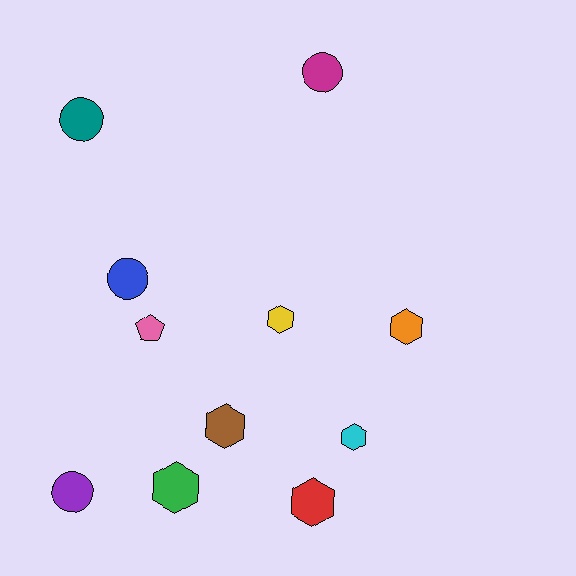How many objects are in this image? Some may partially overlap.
There are 11 objects.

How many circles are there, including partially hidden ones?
There are 4 circles.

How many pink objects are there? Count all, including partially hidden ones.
There is 1 pink object.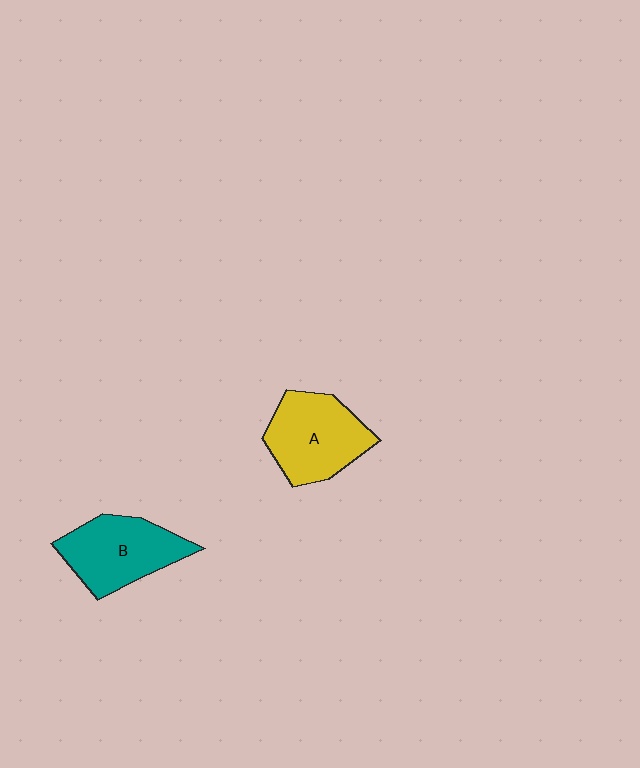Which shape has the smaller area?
Shape B (teal).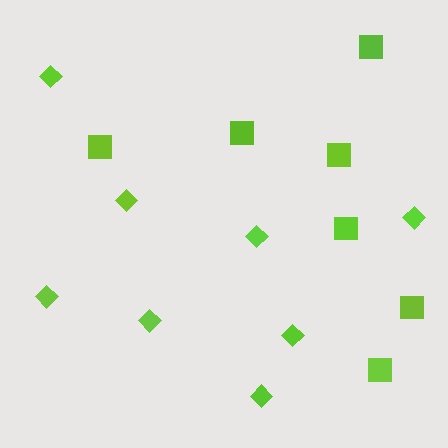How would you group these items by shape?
There are 2 groups: one group of squares (7) and one group of diamonds (8).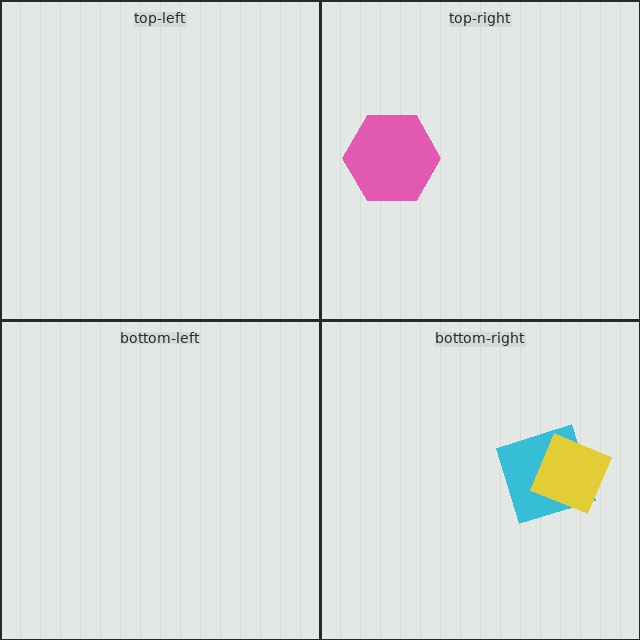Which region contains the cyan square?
The bottom-right region.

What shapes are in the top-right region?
The pink hexagon.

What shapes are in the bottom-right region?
The cyan square, the yellow diamond.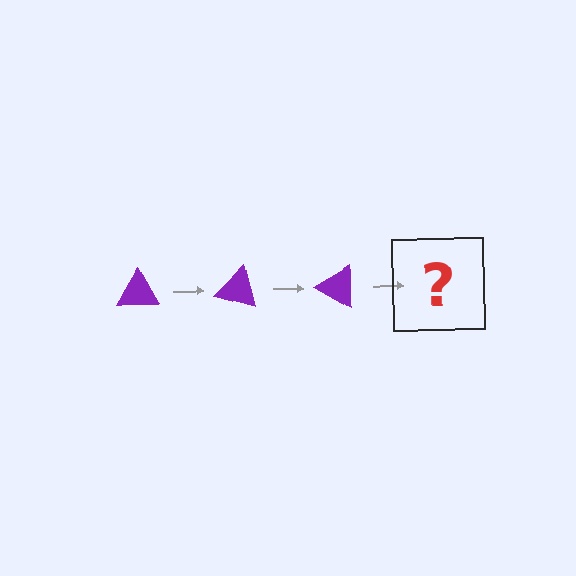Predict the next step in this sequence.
The next step is a purple triangle rotated 45 degrees.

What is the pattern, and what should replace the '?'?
The pattern is that the triangle rotates 15 degrees each step. The '?' should be a purple triangle rotated 45 degrees.